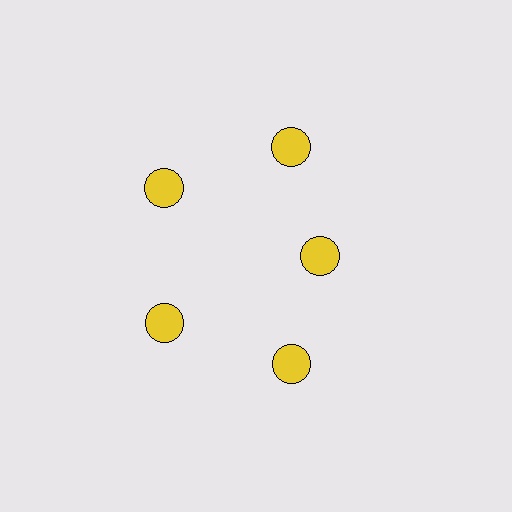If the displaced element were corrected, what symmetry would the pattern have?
It would have 5-fold rotational symmetry — the pattern would map onto itself every 72 degrees.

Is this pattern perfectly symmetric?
No. The 5 yellow circles are arranged in a ring, but one element near the 3 o'clock position is pulled inward toward the center, breaking the 5-fold rotational symmetry.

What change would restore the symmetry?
The symmetry would be restored by moving it outward, back onto the ring so that all 5 circles sit at equal angles and equal distance from the center.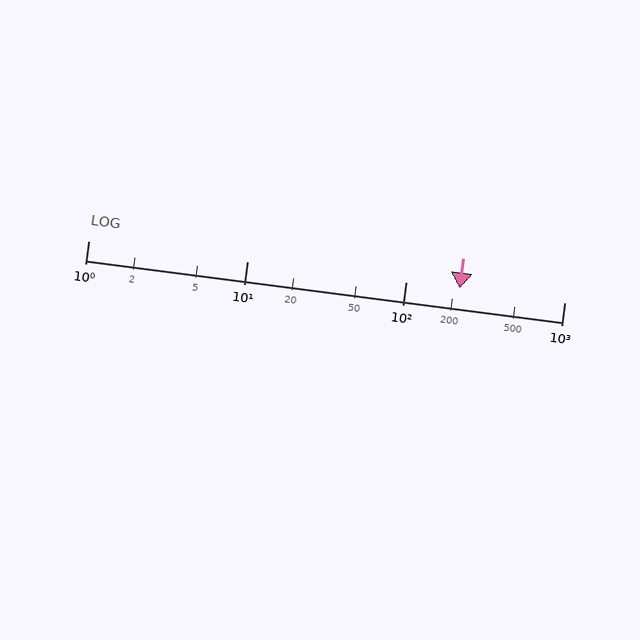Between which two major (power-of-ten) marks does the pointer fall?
The pointer is between 100 and 1000.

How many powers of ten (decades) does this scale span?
The scale spans 3 decades, from 1 to 1000.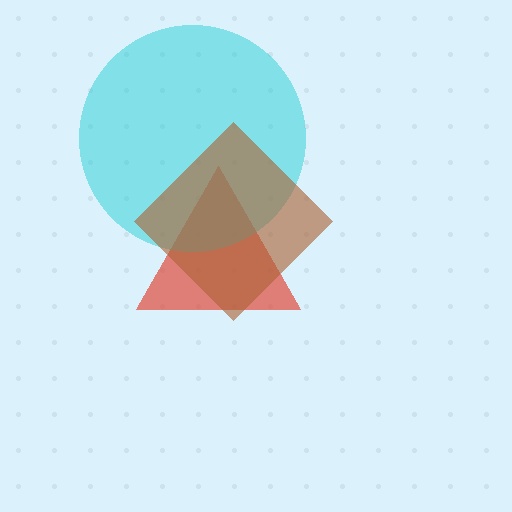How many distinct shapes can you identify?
There are 3 distinct shapes: a red triangle, a cyan circle, a brown diamond.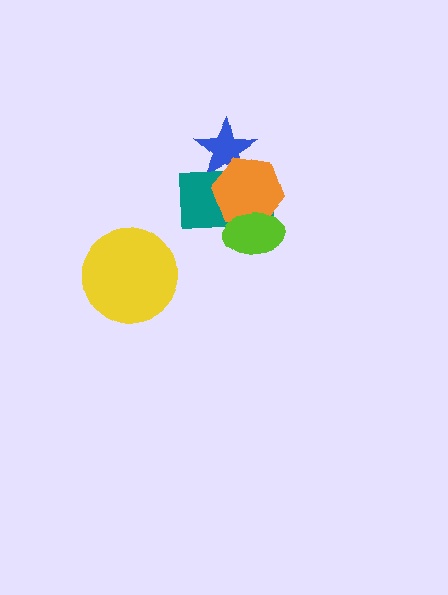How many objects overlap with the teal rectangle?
3 objects overlap with the teal rectangle.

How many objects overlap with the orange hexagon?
3 objects overlap with the orange hexagon.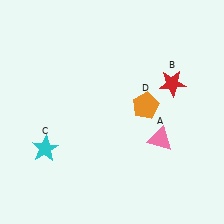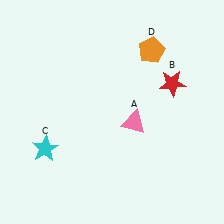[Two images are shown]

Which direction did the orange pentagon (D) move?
The orange pentagon (D) moved up.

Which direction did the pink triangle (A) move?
The pink triangle (A) moved left.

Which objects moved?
The objects that moved are: the pink triangle (A), the orange pentagon (D).